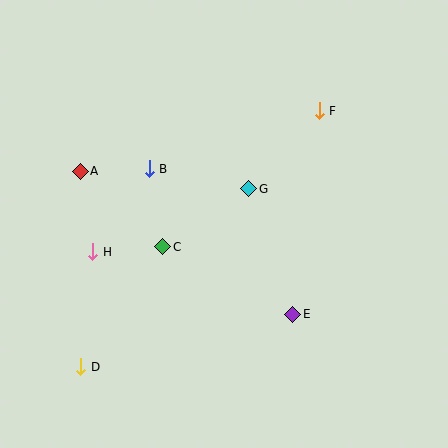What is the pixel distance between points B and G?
The distance between B and G is 102 pixels.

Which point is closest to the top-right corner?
Point F is closest to the top-right corner.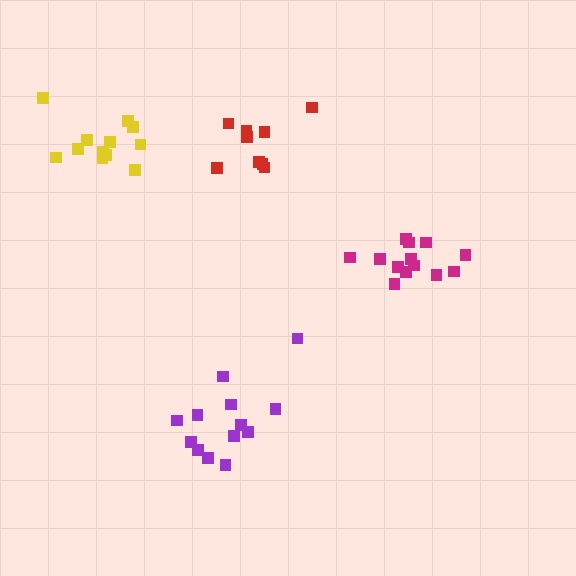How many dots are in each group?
Group 1: 9 dots, Group 2: 13 dots, Group 3: 12 dots, Group 4: 13 dots (47 total).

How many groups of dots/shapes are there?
There are 4 groups.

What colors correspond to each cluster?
The clusters are colored: red, magenta, yellow, purple.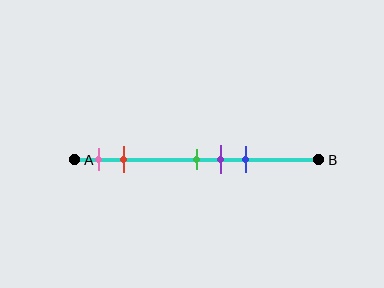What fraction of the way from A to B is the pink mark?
The pink mark is approximately 10% (0.1) of the way from A to B.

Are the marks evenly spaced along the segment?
No, the marks are not evenly spaced.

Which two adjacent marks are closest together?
The green and purple marks are the closest adjacent pair.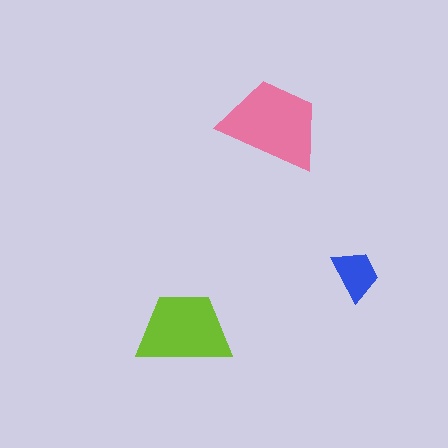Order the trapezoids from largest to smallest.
the pink one, the lime one, the blue one.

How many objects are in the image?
There are 3 objects in the image.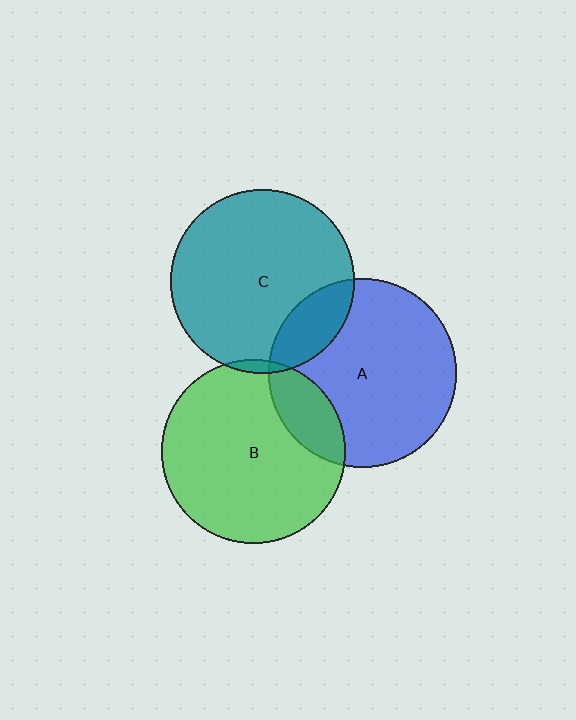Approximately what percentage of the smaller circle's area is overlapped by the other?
Approximately 15%.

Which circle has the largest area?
Circle A (blue).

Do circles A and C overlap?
Yes.